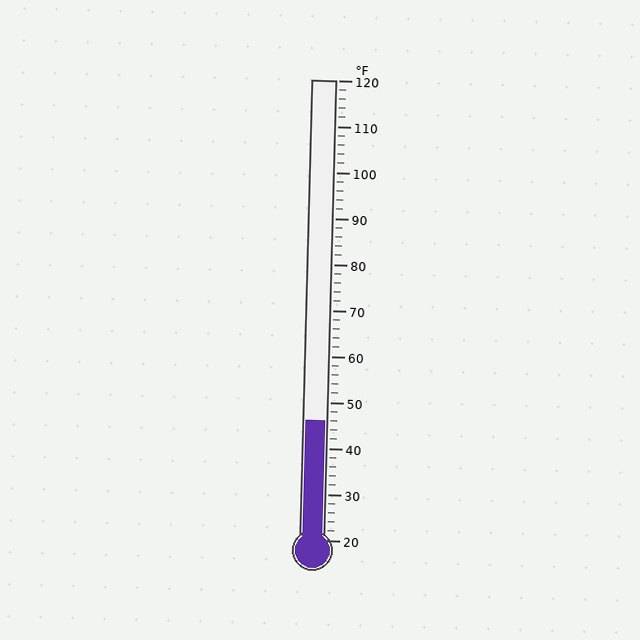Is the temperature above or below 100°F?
The temperature is below 100°F.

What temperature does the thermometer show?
The thermometer shows approximately 46°F.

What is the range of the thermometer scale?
The thermometer scale ranges from 20°F to 120°F.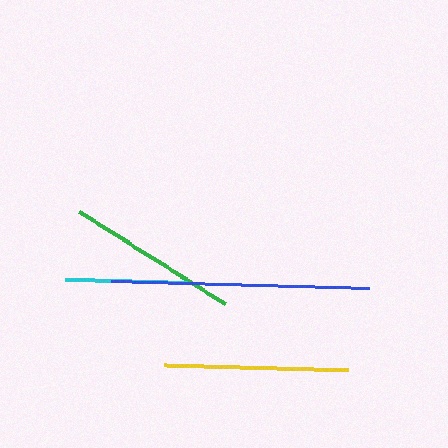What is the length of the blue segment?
The blue segment is approximately 259 pixels long.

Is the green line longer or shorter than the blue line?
The blue line is longer than the green line.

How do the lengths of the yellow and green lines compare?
The yellow and green lines are approximately the same length.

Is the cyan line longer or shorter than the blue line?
The blue line is longer than the cyan line.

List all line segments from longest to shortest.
From longest to shortest: blue, yellow, green, cyan.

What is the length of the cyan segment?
The cyan segment is approximately 122 pixels long.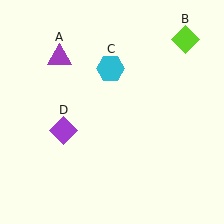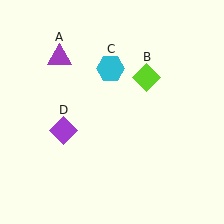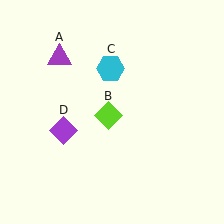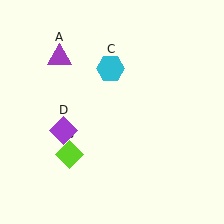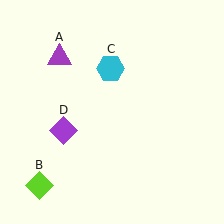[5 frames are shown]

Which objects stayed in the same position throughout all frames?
Purple triangle (object A) and cyan hexagon (object C) and purple diamond (object D) remained stationary.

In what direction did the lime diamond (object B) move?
The lime diamond (object B) moved down and to the left.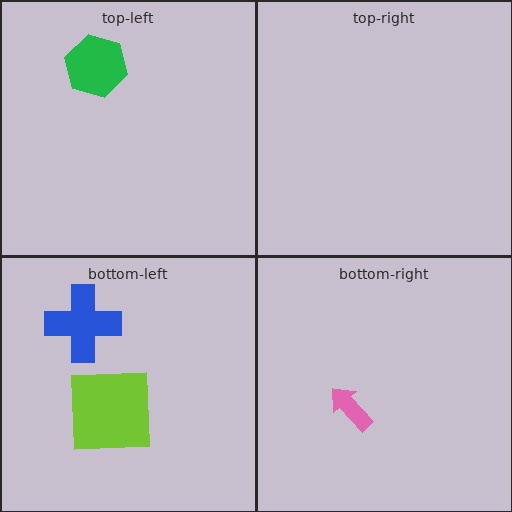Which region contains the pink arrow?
The bottom-right region.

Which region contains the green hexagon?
The top-left region.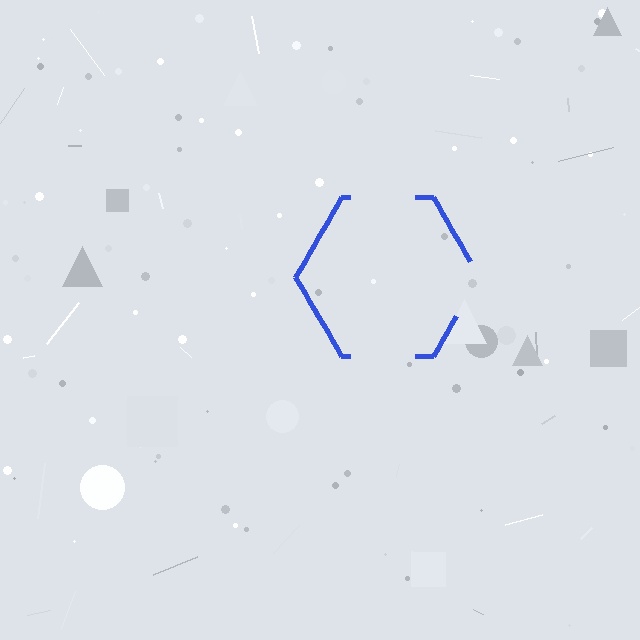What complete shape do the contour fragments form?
The contour fragments form a hexagon.